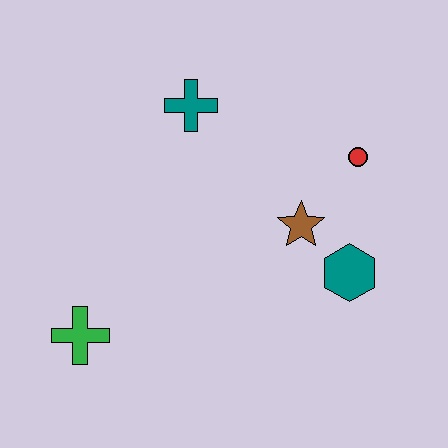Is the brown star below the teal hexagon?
No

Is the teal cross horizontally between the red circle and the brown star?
No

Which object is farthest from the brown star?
The green cross is farthest from the brown star.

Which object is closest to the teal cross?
The brown star is closest to the teal cross.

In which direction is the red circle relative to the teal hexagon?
The red circle is above the teal hexagon.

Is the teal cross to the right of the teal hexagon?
No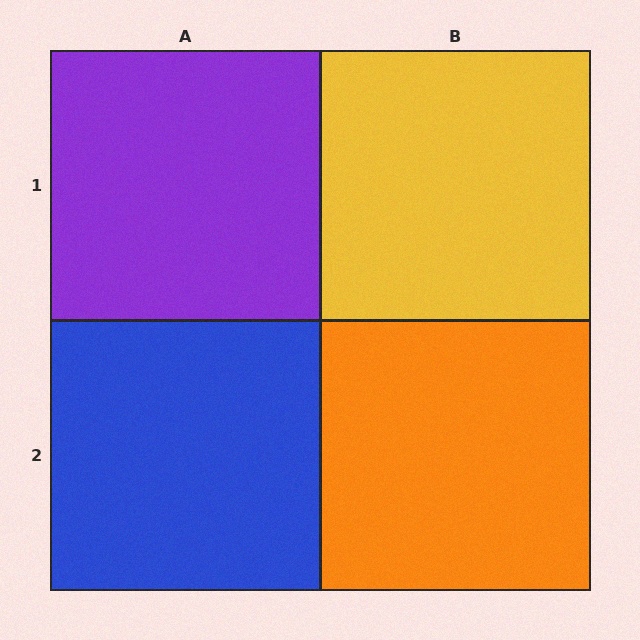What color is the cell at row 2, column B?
Orange.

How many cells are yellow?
1 cell is yellow.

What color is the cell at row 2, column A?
Blue.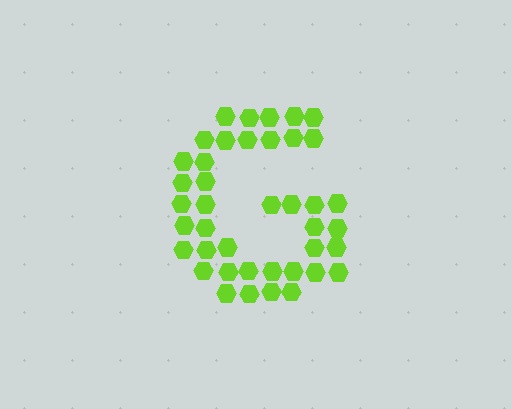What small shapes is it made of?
It is made of small hexagons.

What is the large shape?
The large shape is the letter G.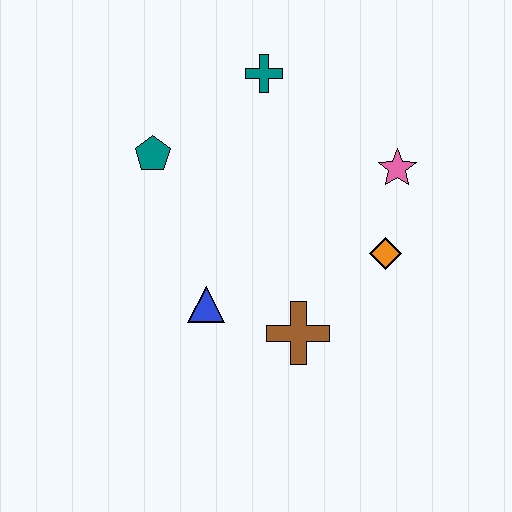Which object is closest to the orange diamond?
The pink star is closest to the orange diamond.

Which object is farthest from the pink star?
The teal pentagon is farthest from the pink star.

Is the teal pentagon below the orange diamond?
No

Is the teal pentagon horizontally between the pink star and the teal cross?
No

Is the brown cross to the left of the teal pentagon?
No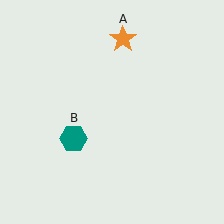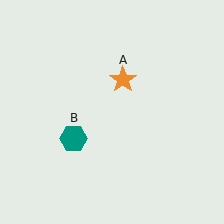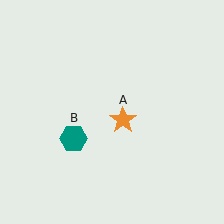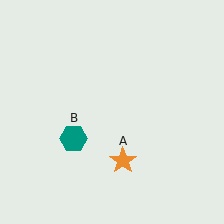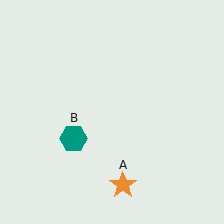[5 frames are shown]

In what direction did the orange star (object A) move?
The orange star (object A) moved down.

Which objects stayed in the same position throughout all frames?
Teal hexagon (object B) remained stationary.